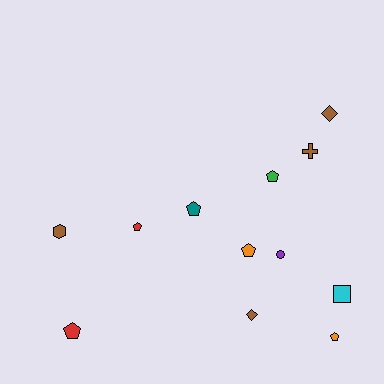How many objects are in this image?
There are 12 objects.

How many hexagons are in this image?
There is 1 hexagon.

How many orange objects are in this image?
There are 2 orange objects.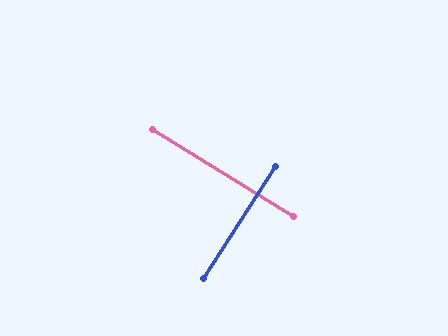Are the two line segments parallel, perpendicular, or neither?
Perpendicular — they meet at approximately 89°.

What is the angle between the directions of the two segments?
Approximately 89 degrees.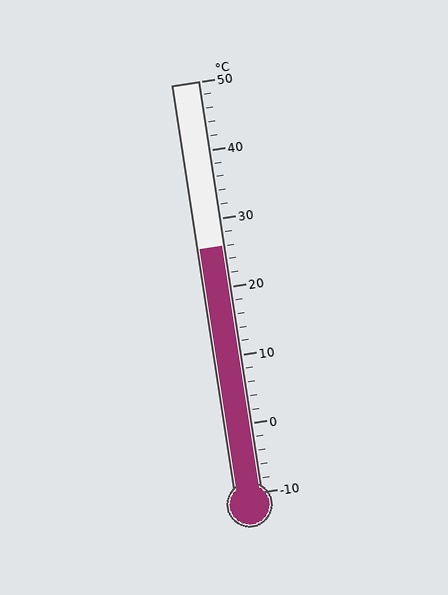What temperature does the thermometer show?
The thermometer shows approximately 26°C.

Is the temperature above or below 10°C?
The temperature is above 10°C.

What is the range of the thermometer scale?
The thermometer scale ranges from -10°C to 50°C.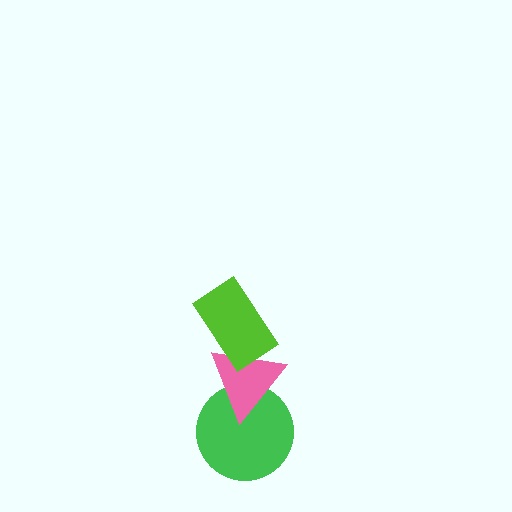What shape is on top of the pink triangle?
The lime rectangle is on top of the pink triangle.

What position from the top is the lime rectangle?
The lime rectangle is 1st from the top.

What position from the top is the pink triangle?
The pink triangle is 2nd from the top.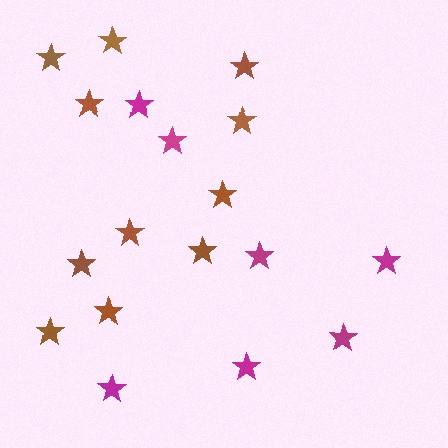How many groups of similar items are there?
There are 2 groups: one group of brown stars (11) and one group of magenta stars (7).